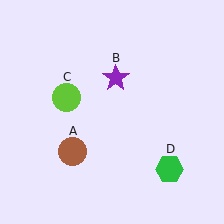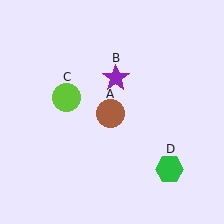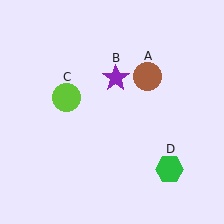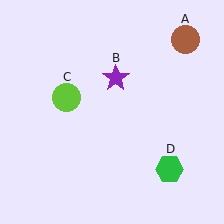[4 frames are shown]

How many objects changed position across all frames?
1 object changed position: brown circle (object A).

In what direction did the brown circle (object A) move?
The brown circle (object A) moved up and to the right.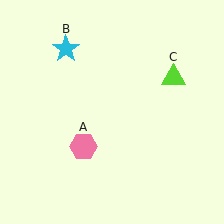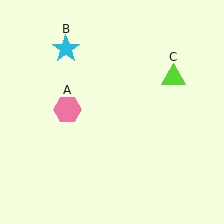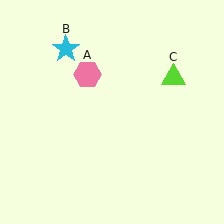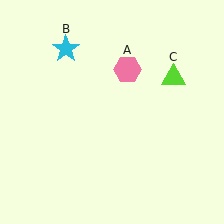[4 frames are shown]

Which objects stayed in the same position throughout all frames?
Cyan star (object B) and lime triangle (object C) remained stationary.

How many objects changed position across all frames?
1 object changed position: pink hexagon (object A).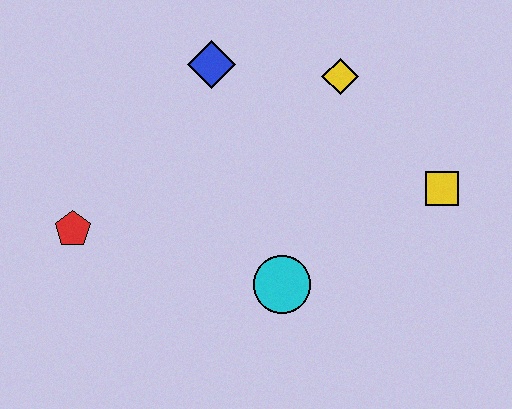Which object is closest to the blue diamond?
The yellow diamond is closest to the blue diamond.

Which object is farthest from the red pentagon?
The yellow square is farthest from the red pentagon.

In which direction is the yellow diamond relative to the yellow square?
The yellow diamond is above the yellow square.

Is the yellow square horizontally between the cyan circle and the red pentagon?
No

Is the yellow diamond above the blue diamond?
No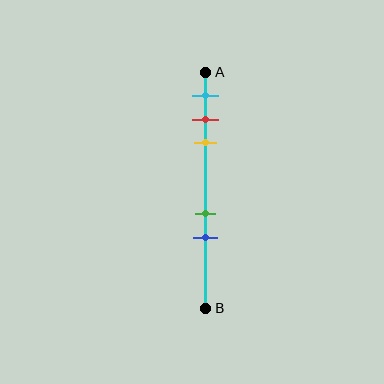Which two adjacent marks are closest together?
The red and yellow marks are the closest adjacent pair.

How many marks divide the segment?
There are 5 marks dividing the segment.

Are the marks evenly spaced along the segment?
No, the marks are not evenly spaced.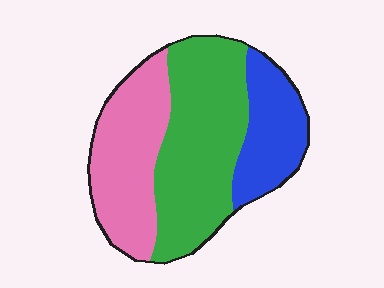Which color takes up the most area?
Green, at roughly 45%.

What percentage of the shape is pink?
Pink covers about 35% of the shape.